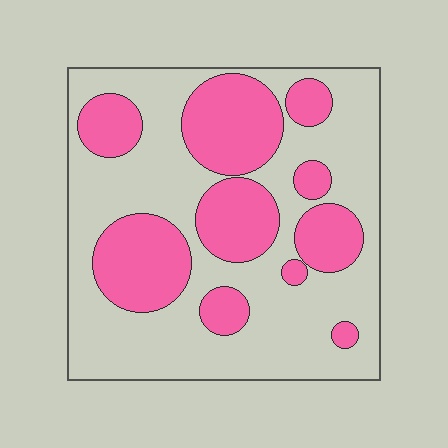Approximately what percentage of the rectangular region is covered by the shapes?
Approximately 35%.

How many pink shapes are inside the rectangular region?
10.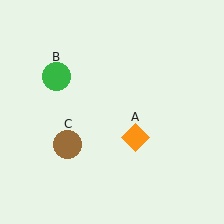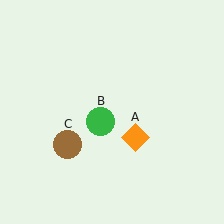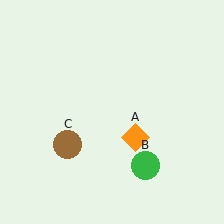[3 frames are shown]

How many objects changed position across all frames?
1 object changed position: green circle (object B).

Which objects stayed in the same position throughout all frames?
Orange diamond (object A) and brown circle (object C) remained stationary.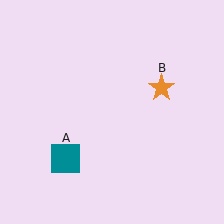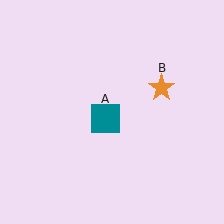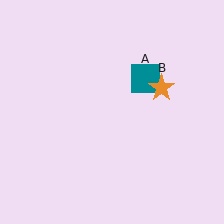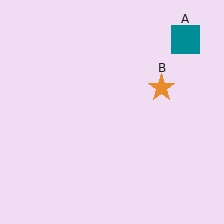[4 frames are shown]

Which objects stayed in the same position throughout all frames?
Orange star (object B) remained stationary.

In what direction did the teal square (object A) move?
The teal square (object A) moved up and to the right.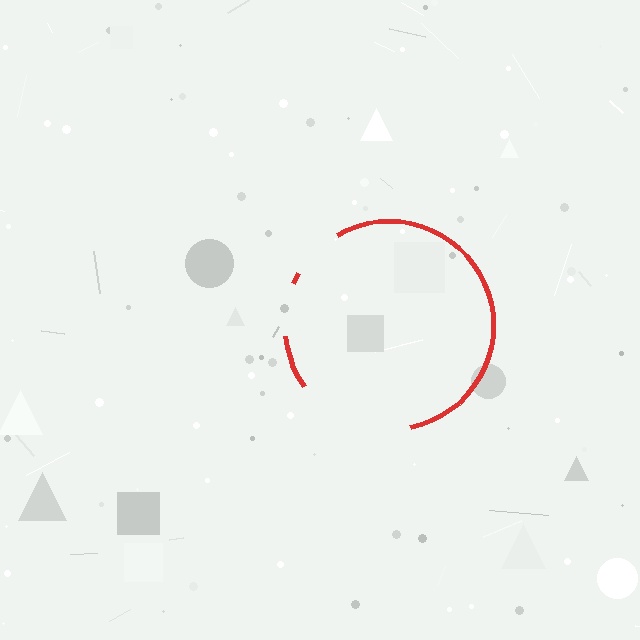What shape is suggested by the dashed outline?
The dashed outline suggests a circle.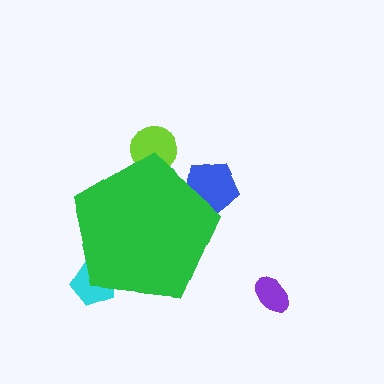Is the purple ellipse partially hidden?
No, the purple ellipse is fully visible.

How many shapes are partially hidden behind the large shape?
3 shapes are partially hidden.